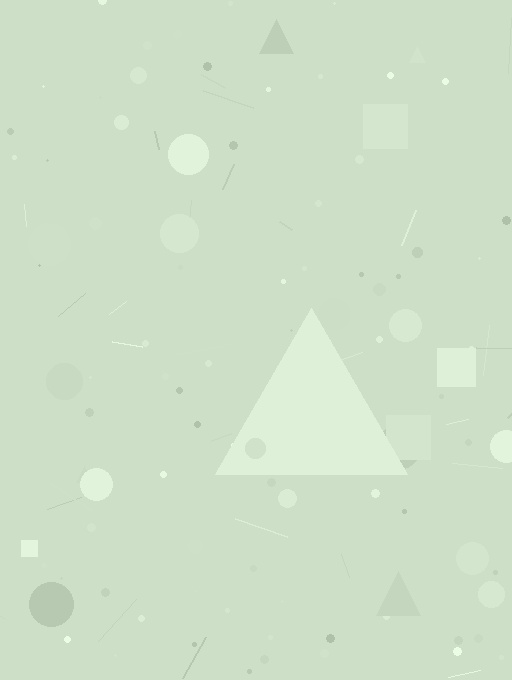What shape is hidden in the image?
A triangle is hidden in the image.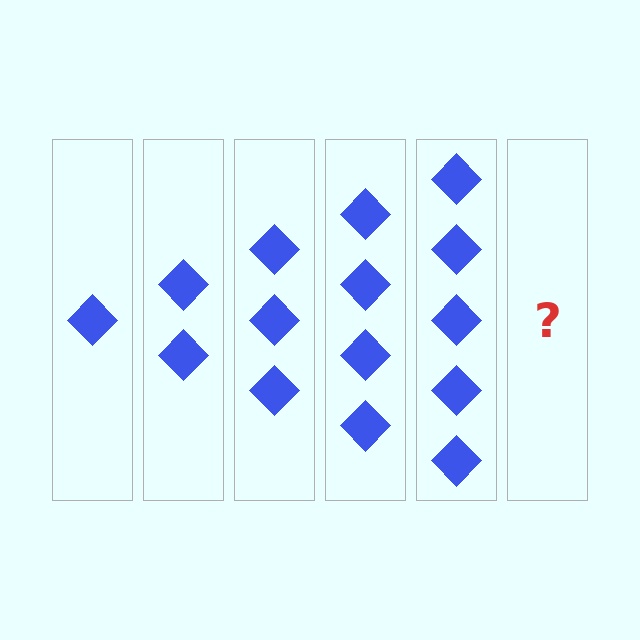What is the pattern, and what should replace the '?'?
The pattern is that each step adds one more diamond. The '?' should be 6 diamonds.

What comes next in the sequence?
The next element should be 6 diamonds.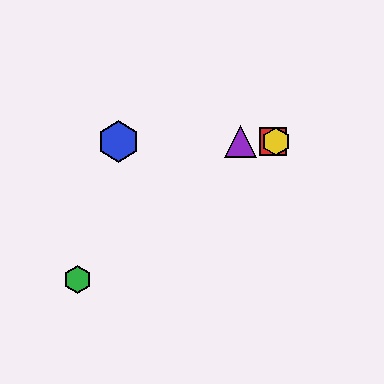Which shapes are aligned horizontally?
The red square, the blue hexagon, the yellow hexagon, the purple triangle are aligned horizontally.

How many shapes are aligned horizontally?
4 shapes (the red square, the blue hexagon, the yellow hexagon, the purple triangle) are aligned horizontally.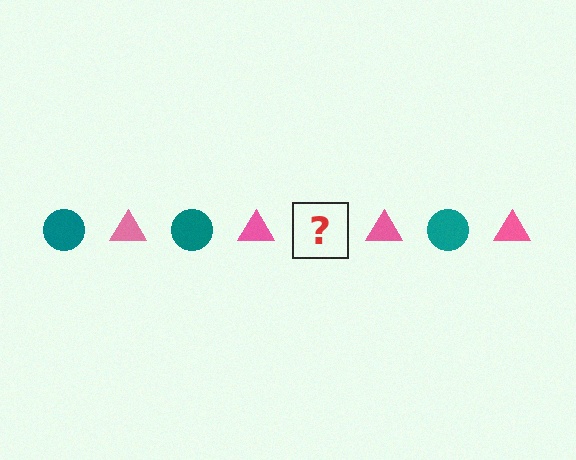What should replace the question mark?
The question mark should be replaced with a teal circle.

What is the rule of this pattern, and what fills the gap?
The rule is that the pattern alternates between teal circle and pink triangle. The gap should be filled with a teal circle.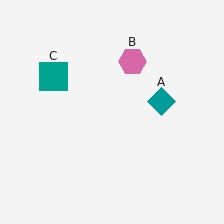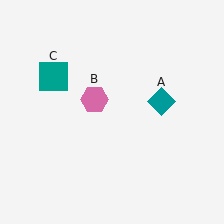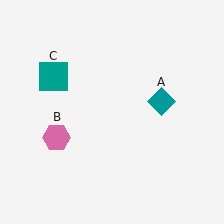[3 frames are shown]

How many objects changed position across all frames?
1 object changed position: pink hexagon (object B).